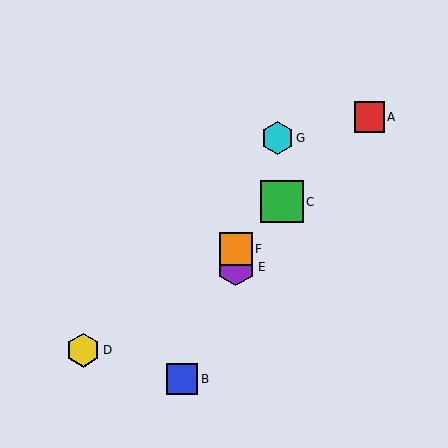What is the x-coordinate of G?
Object G is at x≈277.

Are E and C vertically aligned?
No, E is at x≈236 and C is at x≈282.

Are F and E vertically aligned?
Yes, both are at x≈236.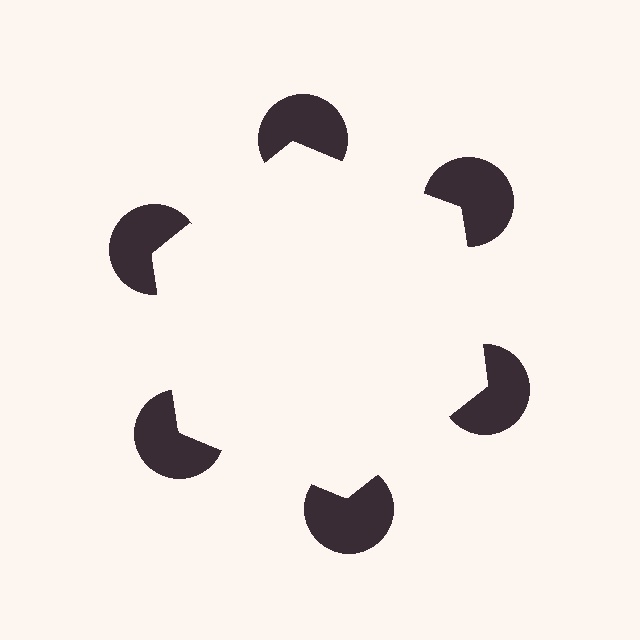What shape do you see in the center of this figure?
An illusory hexagon — its edges are inferred from the aligned wedge cuts in the pac-man discs, not physically drawn.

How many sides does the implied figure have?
6 sides.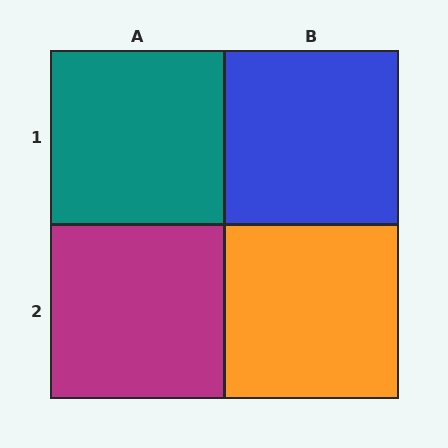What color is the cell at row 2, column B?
Orange.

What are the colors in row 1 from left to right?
Teal, blue.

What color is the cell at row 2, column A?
Magenta.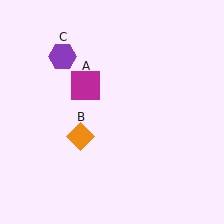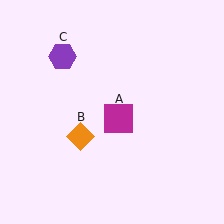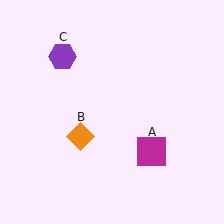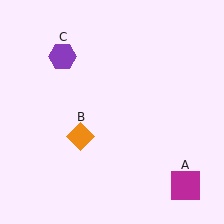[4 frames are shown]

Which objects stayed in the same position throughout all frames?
Orange diamond (object B) and purple hexagon (object C) remained stationary.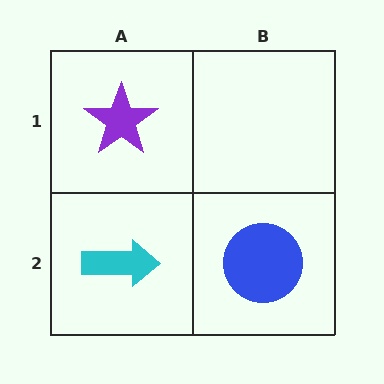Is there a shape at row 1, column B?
No, that cell is empty.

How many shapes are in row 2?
2 shapes.